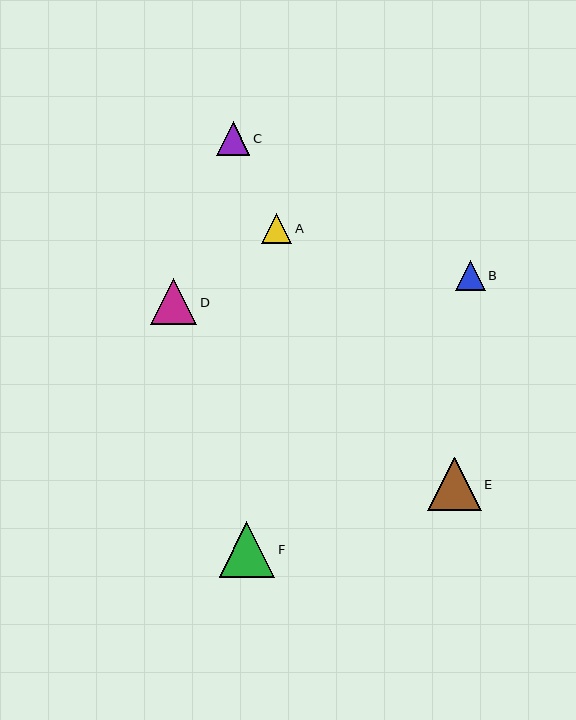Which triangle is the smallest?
Triangle B is the smallest with a size of approximately 30 pixels.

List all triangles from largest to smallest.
From largest to smallest: F, E, D, C, A, B.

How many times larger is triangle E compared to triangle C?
Triangle E is approximately 1.6 times the size of triangle C.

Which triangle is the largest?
Triangle F is the largest with a size of approximately 55 pixels.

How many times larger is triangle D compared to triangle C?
Triangle D is approximately 1.4 times the size of triangle C.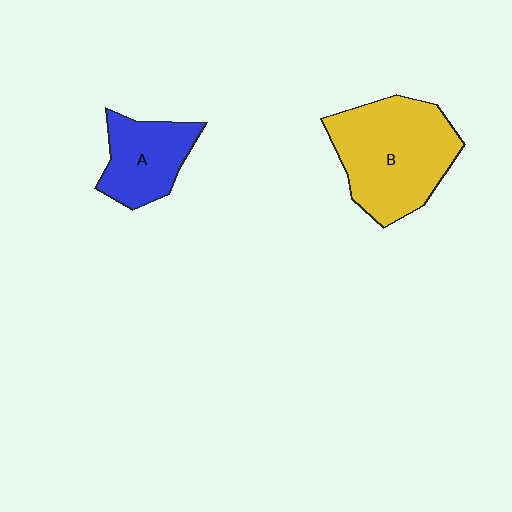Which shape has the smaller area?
Shape A (blue).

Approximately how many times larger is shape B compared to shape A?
Approximately 1.8 times.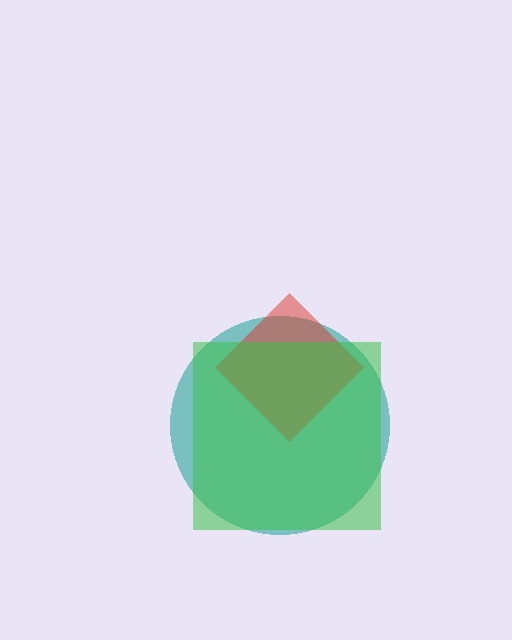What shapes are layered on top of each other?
The layered shapes are: a teal circle, a red diamond, a green square.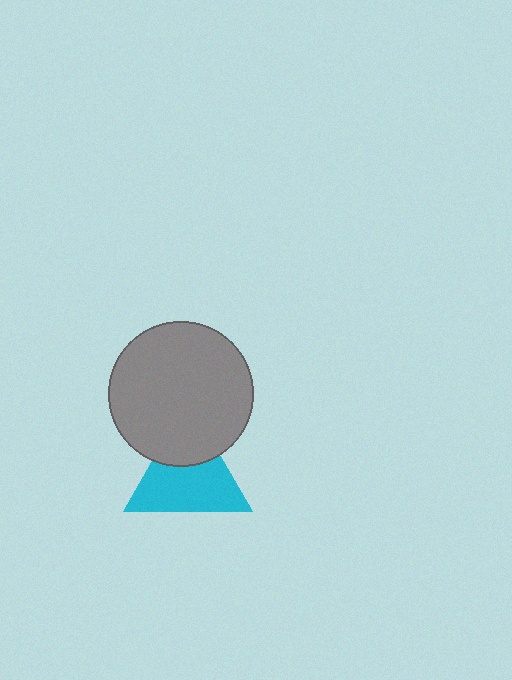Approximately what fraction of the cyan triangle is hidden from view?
Roughly 33% of the cyan triangle is hidden behind the gray circle.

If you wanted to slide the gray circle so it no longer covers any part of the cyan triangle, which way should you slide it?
Slide it up — that is the most direct way to separate the two shapes.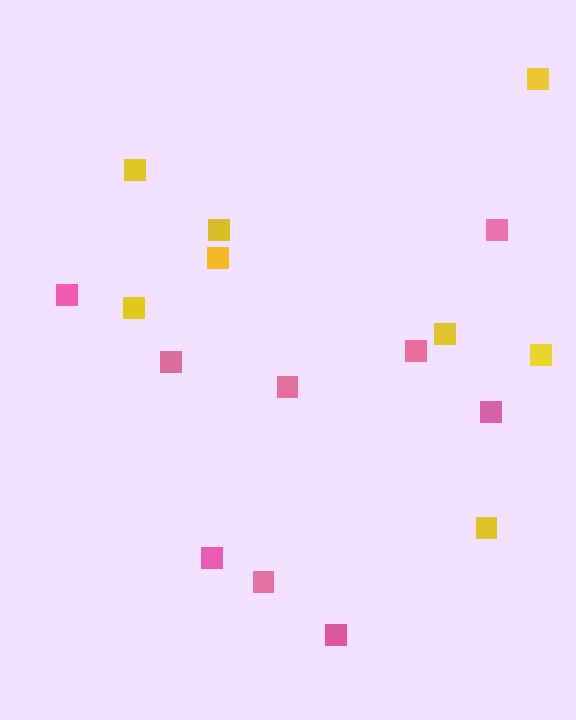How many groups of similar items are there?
There are 2 groups: one group of pink squares (9) and one group of yellow squares (8).